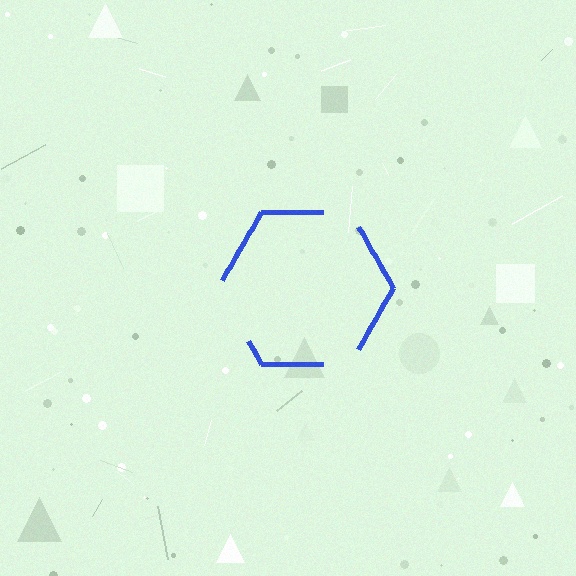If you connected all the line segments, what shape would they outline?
They would outline a hexagon.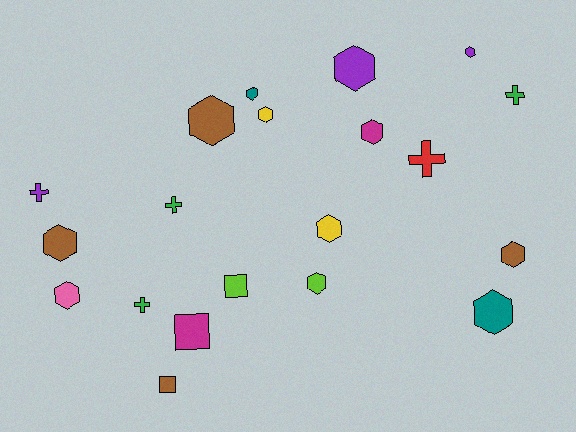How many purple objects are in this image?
There are 3 purple objects.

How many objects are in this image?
There are 20 objects.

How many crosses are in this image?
There are 5 crosses.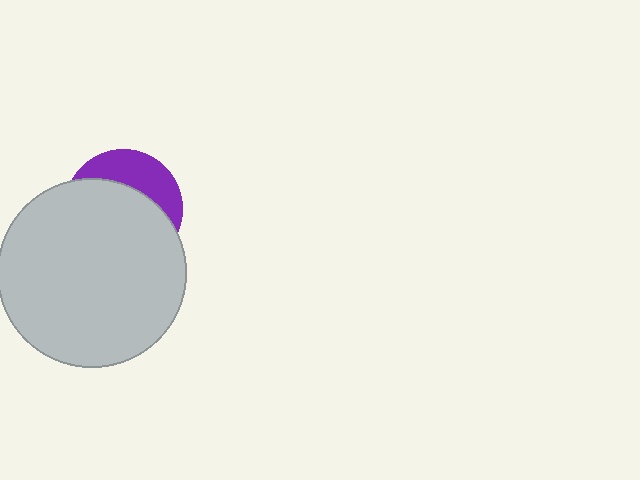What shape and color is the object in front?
The object in front is a light gray circle.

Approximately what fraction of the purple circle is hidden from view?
Roughly 68% of the purple circle is hidden behind the light gray circle.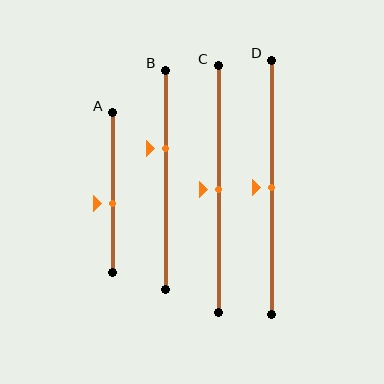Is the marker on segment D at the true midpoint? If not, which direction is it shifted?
Yes, the marker on segment D is at the true midpoint.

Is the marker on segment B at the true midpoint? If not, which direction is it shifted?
No, the marker on segment B is shifted upward by about 14% of the segment length.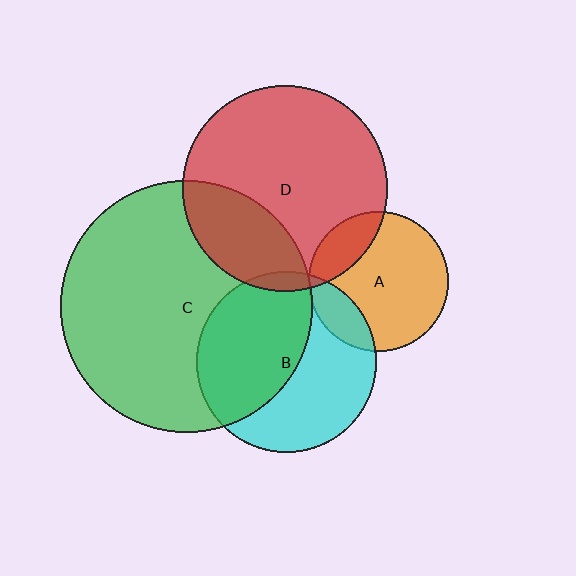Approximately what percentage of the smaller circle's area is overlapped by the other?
Approximately 5%.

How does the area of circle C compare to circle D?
Approximately 1.5 times.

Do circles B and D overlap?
Yes.